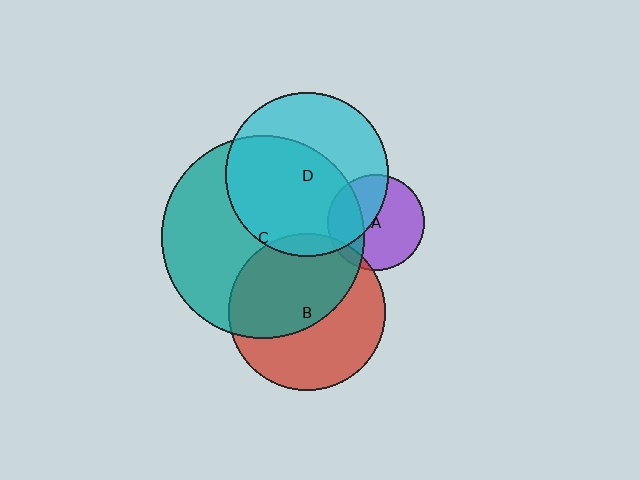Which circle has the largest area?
Circle C (teal).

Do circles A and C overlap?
Yes.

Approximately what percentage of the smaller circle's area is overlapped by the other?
Approximately 30%.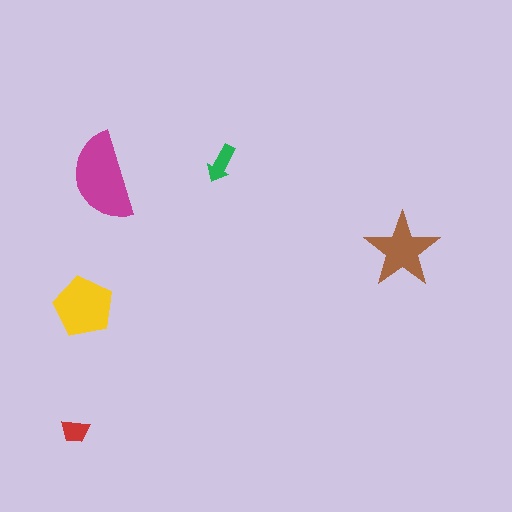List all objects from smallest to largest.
The red trapezoid, the green arrow, the brown star, the yellow pentagon, the magenta semicircle.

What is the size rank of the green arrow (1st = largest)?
4th.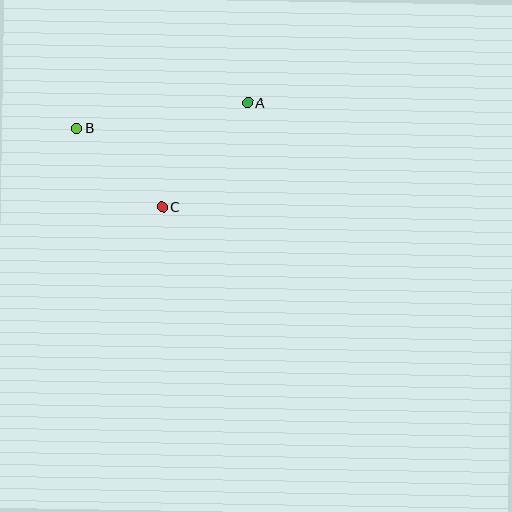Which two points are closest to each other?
Points B and C are closest to each other.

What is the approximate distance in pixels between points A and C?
The distance between A and C is approximately 135 pixels.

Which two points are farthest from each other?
Points A and B are farthest from each other.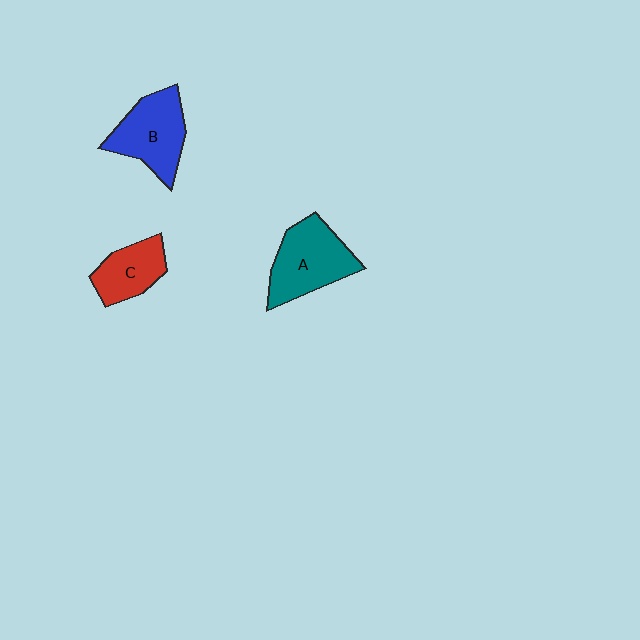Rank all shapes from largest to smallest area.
From largest to smallest: A (teal), B (blue), C (red).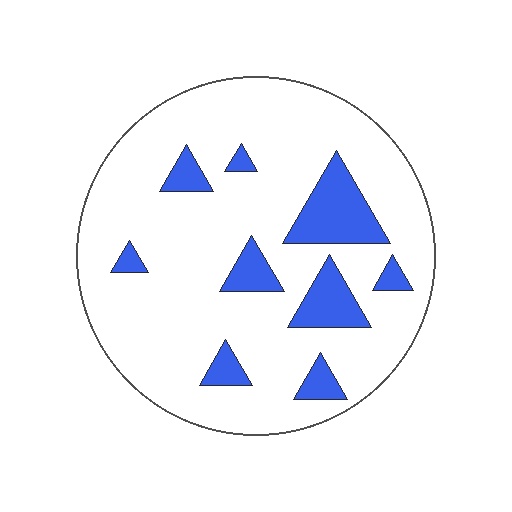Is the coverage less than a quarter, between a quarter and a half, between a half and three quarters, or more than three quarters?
Less than a quarter.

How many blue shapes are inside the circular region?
9.